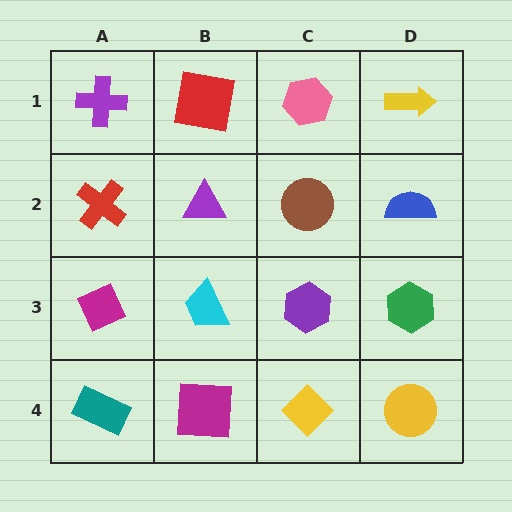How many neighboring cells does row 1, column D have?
2.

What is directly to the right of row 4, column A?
A magenta square.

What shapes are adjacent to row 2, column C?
A pink hexagon (row 1, column C), a purple hexagon (row 3, column C), a purple triangle (row 2, column B), a blue semicircle (row 2, column D).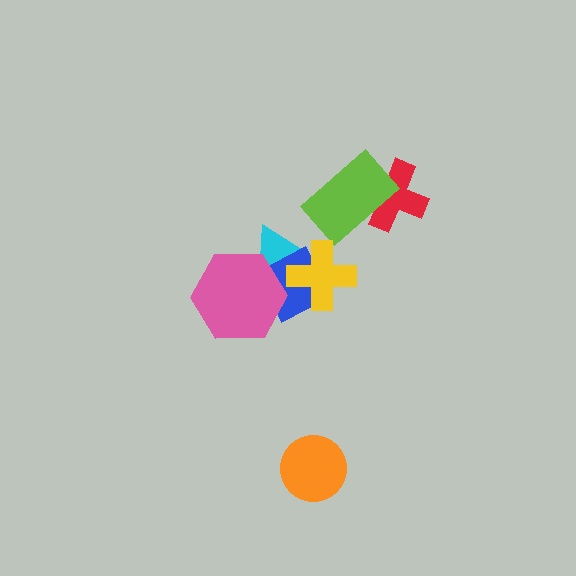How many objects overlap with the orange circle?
0 objects overlap with the orange circle.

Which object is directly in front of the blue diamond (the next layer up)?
The yellow cross is directly in front of the blue diamond.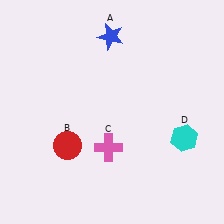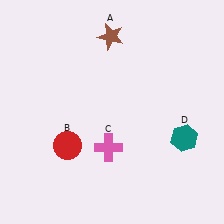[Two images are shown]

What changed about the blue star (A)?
In Image 1, A is blue. In Image 2, it changed to brown.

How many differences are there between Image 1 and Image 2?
There are 2 differences between the two images.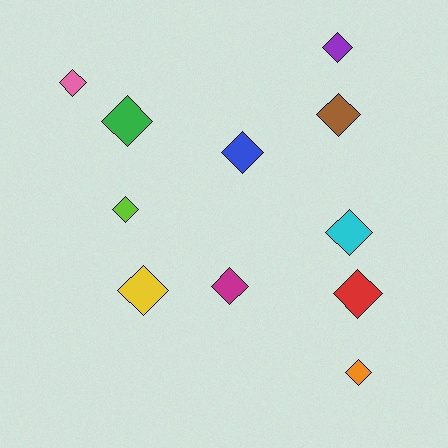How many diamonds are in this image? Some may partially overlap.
There are 11 diamonds.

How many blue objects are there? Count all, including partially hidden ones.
There is 1 blue object.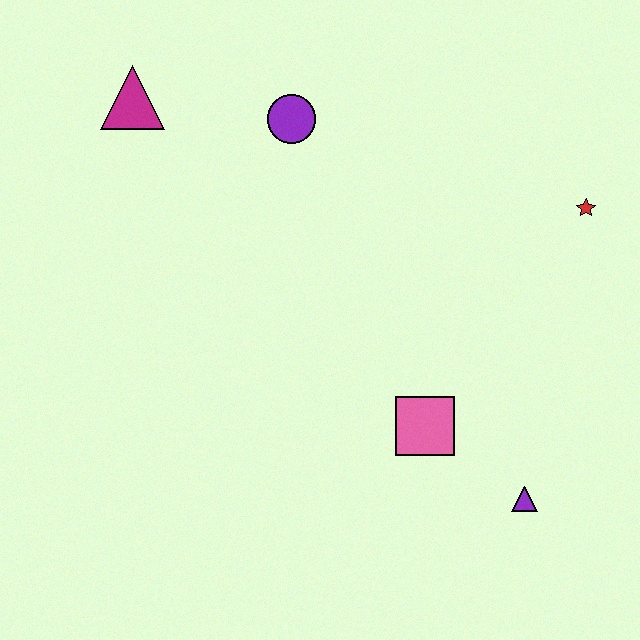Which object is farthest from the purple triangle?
The magenta triangle is farthest from the purple triangle.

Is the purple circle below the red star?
No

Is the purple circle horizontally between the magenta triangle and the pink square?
Yes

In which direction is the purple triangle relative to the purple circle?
The purple triangle is below the purple circle.